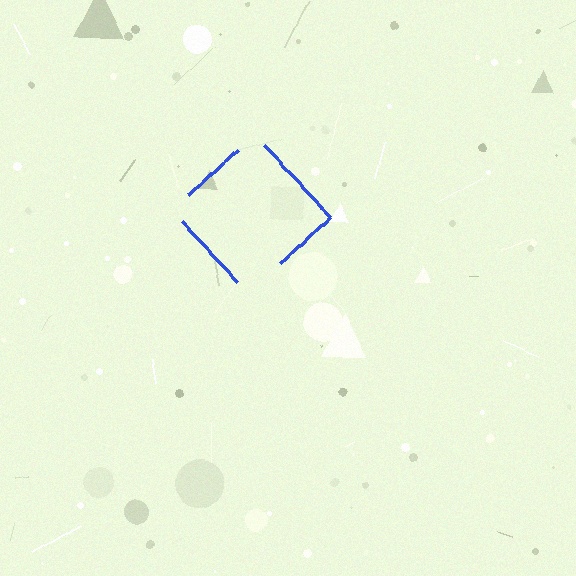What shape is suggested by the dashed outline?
The dashed outline suggests a diamond.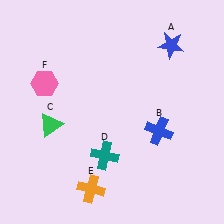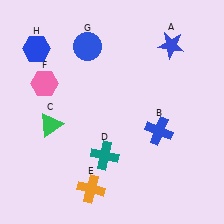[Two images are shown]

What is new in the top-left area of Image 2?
A blue circle (G) was added in the top-left area of Image 2.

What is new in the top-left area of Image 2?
A blue hexagon (H) was added in the top-left area of Image 2.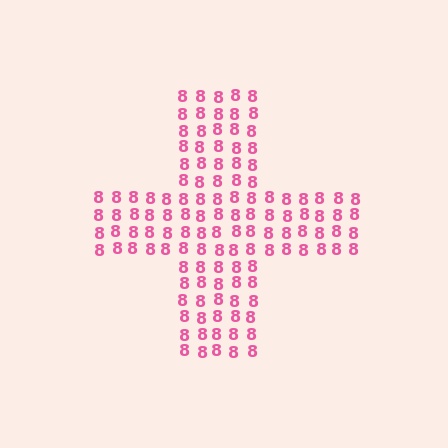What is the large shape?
The large shape is a cross.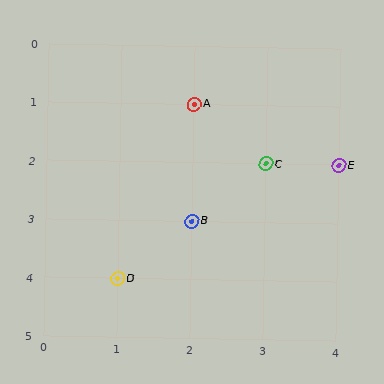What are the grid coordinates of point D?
Point D is at grid coordinates (1, 4).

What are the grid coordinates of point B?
Point B is at grid coordinates (2, 3).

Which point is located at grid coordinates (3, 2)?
Point C is at (3, 2).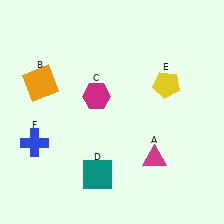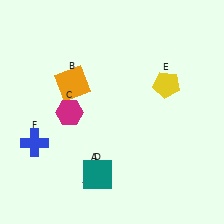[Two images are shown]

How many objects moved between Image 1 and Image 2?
3 objects moved between the two images.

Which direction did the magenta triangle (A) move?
The magenta triangle (A) moved left.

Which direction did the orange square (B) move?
The orange square (B) moved right.